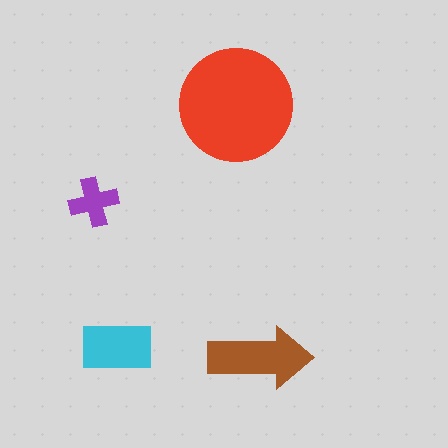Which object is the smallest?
The purple cross.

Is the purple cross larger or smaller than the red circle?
Smaller.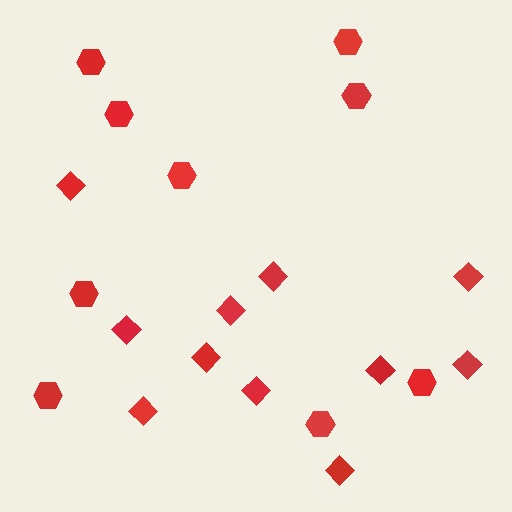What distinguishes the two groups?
There are 2 groups: one group of hexagons (9) and one group of diamonds (11).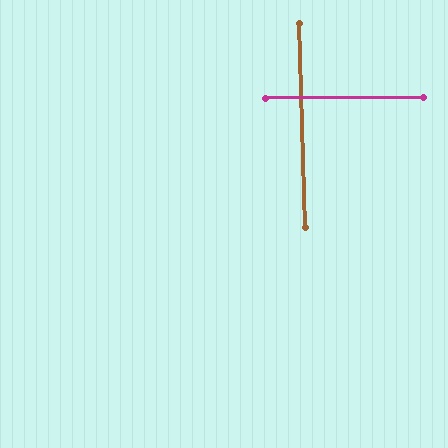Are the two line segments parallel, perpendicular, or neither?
Perpendicular — they meet at approximately 89°.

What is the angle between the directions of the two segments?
Approximately 89 degrees.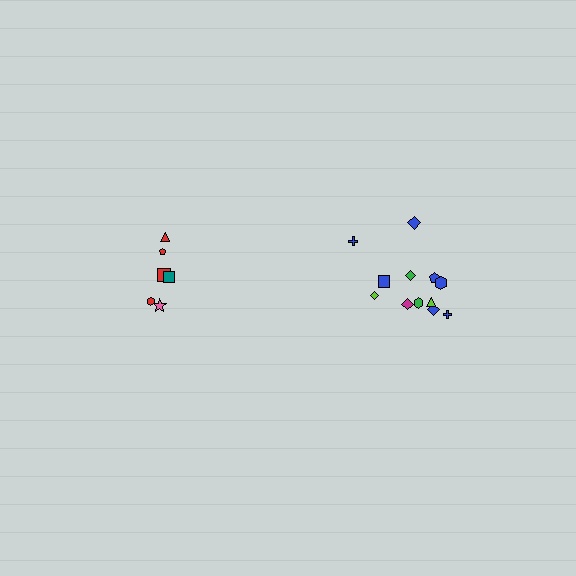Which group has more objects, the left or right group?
The right group.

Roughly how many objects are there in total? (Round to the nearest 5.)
Roughly 20 objects in total.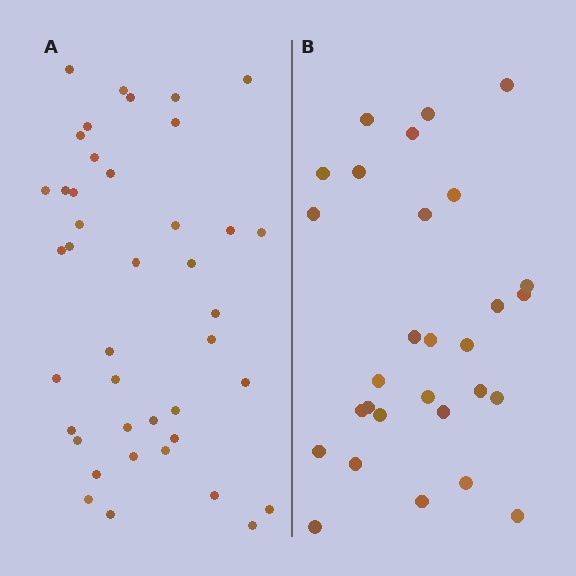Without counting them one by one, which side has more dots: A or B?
Region A (the left region) has more dots.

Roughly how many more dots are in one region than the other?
Region A has roughly 12 or so more dots than region B.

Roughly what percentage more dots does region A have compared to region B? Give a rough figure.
About 40% more.